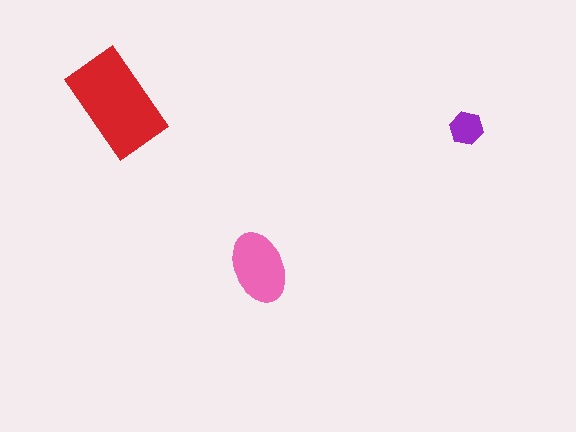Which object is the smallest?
The purple hexagon.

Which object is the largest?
The red rectangle.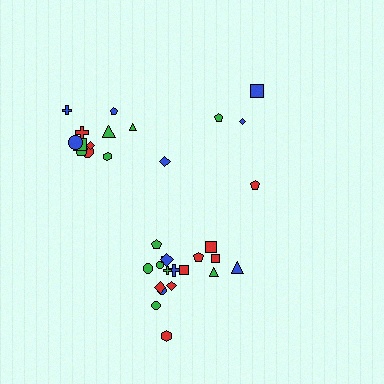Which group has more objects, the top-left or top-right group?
The top-left group.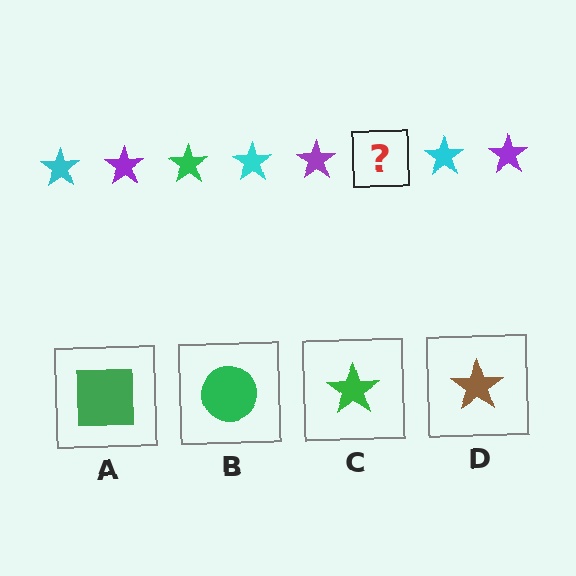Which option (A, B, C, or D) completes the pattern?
C.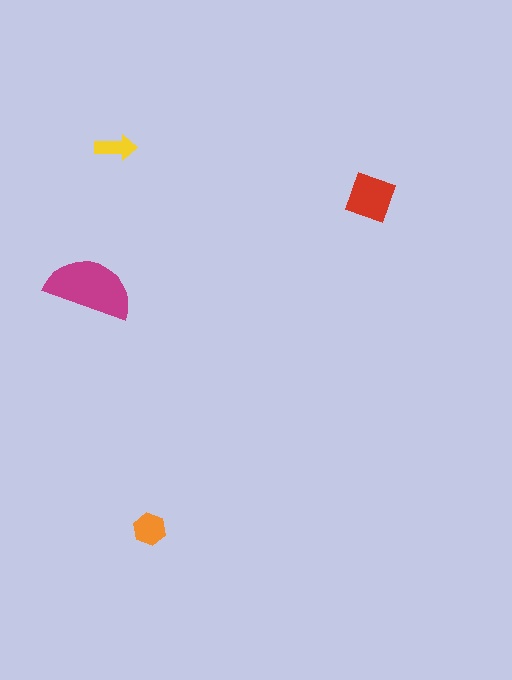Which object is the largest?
The magenta semicircle.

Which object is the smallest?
The yellow arrow.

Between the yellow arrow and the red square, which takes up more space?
The red square.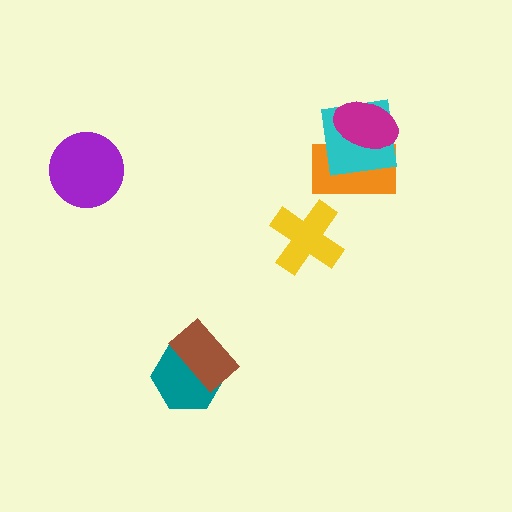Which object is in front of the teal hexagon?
The brown rectangle is in front of the teal hexagon.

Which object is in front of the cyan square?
The magenta ellipse is in front of the cyan square.